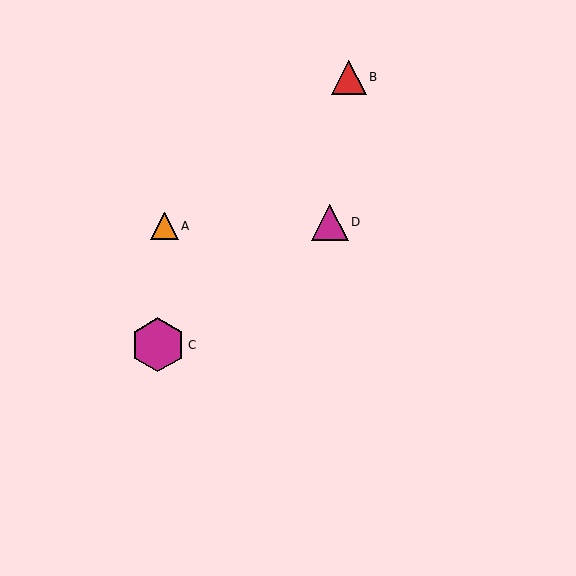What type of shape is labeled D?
Shape D is a magenta triangle.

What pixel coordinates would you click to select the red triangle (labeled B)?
Click at (349, 77) to select the red triangle B.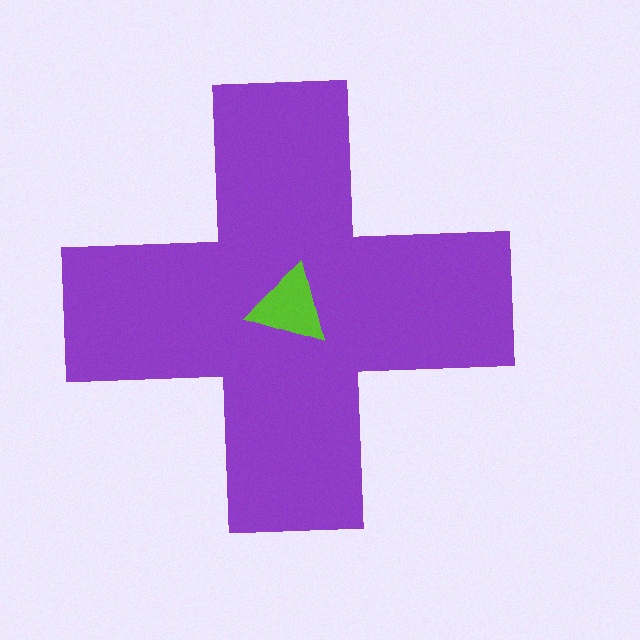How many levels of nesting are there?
2.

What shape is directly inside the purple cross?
The lime triangle.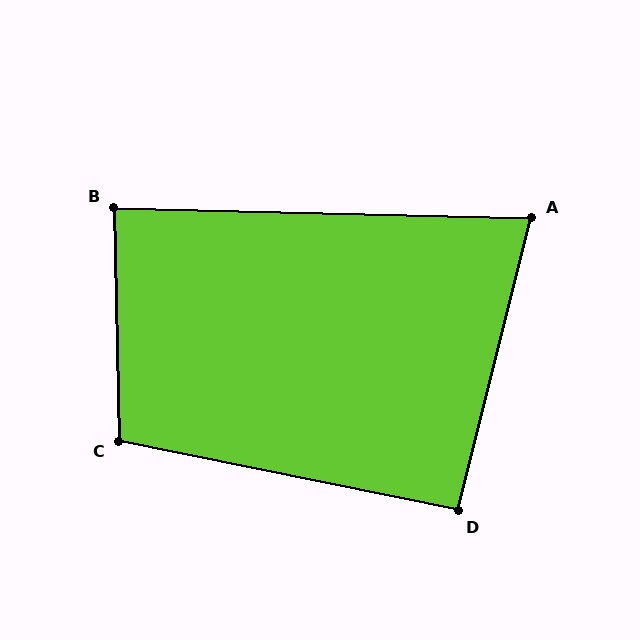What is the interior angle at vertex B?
Approximately 87 degrees (approximately right).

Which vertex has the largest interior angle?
C, at approximately 103 degrees.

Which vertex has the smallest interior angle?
A, at approximately 77 degrees.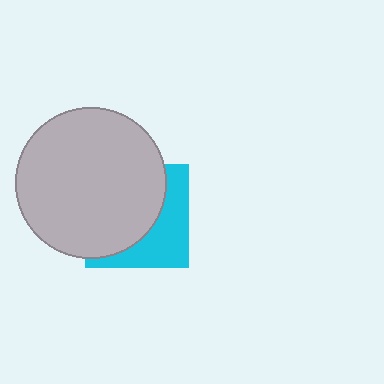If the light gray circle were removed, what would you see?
You would see the complete cyan square.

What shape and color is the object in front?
The object in front is a light gray circle.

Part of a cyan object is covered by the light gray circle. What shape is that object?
It is a square.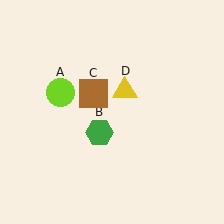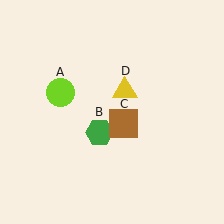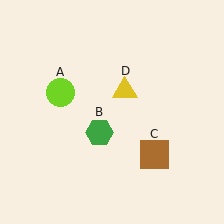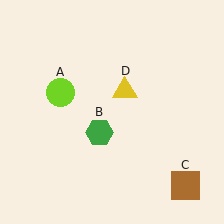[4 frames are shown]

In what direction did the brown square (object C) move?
The brown square (object C) moved down and to the right.